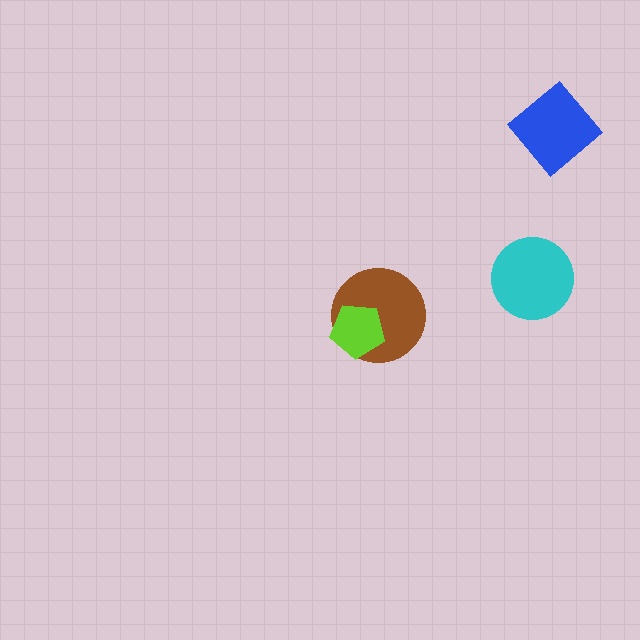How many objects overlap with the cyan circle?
0 objects overlap with the cyan circle.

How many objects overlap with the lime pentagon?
1 object overlaps with the lime pentagon.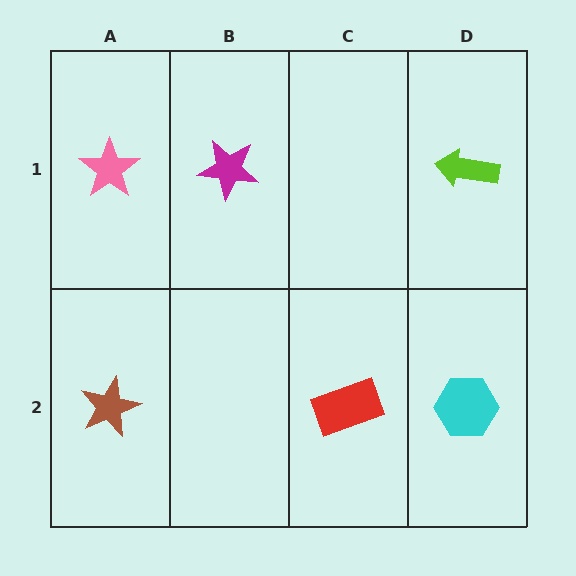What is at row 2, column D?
A cyan hexagon.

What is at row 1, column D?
A lime arrow.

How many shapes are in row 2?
3 shapes.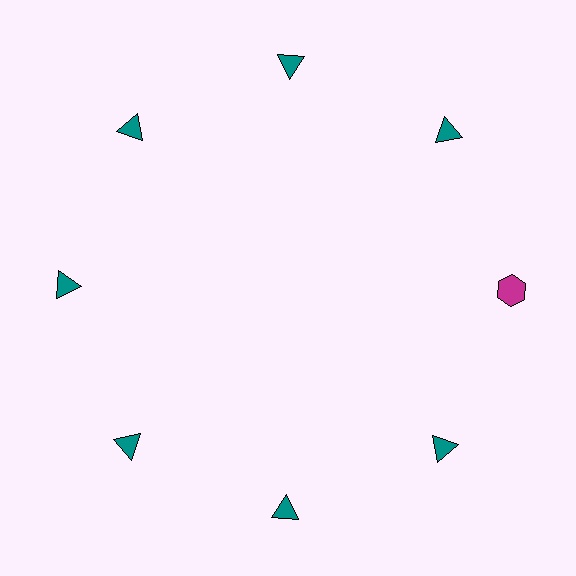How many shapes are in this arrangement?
There are 8 shapes arranged in a ring pattern.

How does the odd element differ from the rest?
It differs in both color (magenta instead of teal) and shape (hexagon instead of triangle).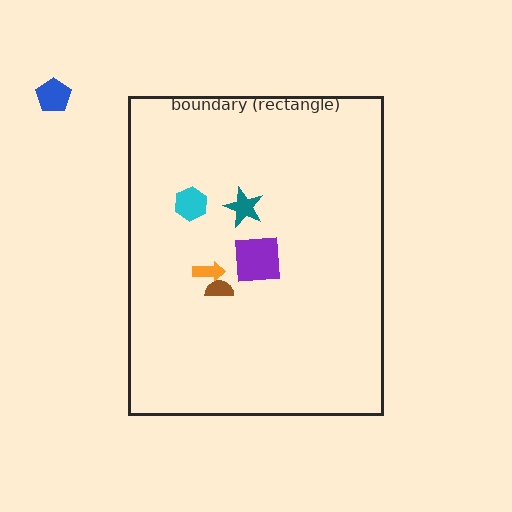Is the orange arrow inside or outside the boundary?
Inside.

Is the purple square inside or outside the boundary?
Inside.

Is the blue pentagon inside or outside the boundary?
Outside.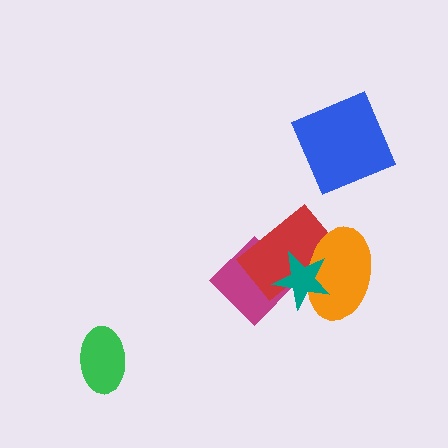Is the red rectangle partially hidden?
Yes, it is partially covered by another shape.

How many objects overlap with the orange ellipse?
2 objects overlap with the orange ellipse.